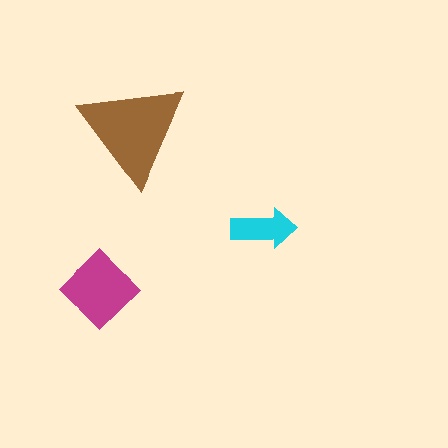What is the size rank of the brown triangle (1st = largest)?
1st.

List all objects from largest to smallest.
The brown triangle, the magenta diamond, the cyan arrow.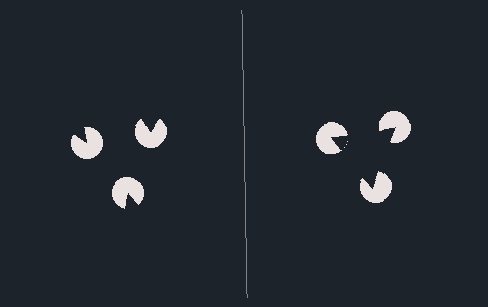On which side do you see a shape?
An illusory triangle appears on the right side. On the left side the wedge cuts are rotated, so no coherent shape forms.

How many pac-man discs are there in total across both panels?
6 — 3 on each side.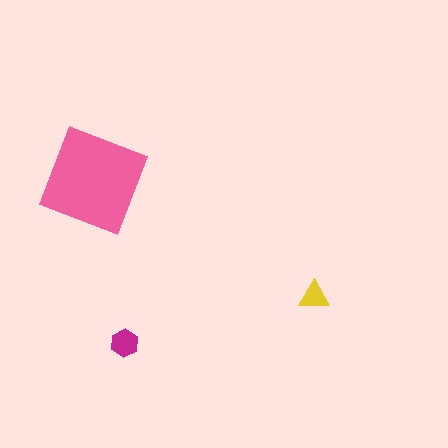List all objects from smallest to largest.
The yellow triangle, the magenta hexagon, the pink diamond.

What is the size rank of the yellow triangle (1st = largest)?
3rd.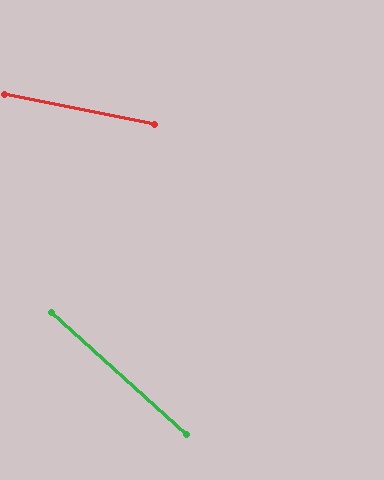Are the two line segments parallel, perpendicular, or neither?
Neither parallel nor perpendicular — they differ by about 31°.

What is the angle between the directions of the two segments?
Approximately 31 degrees.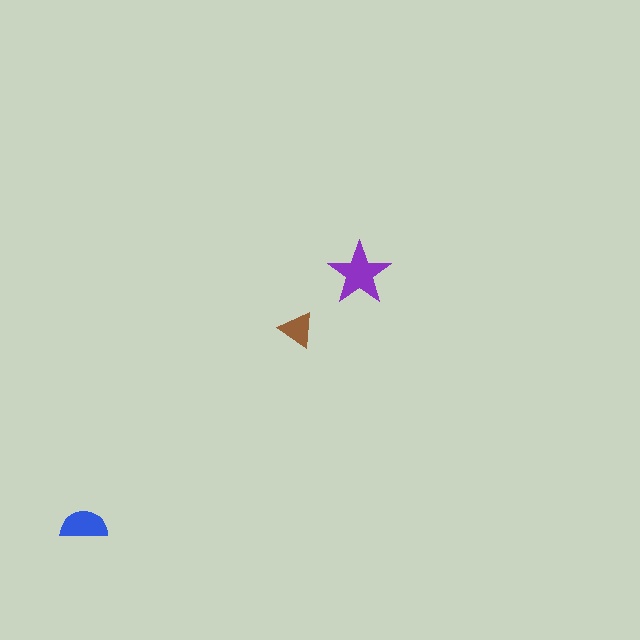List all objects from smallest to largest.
The brown triangle, the blue semicircle, the purple star.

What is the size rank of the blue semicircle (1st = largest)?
2nd.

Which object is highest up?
The purple star is topmost.